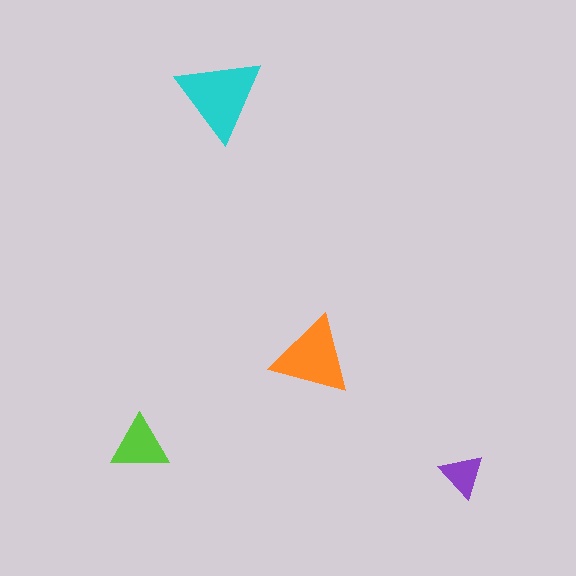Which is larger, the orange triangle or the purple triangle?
The orange one.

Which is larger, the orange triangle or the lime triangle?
The orange one.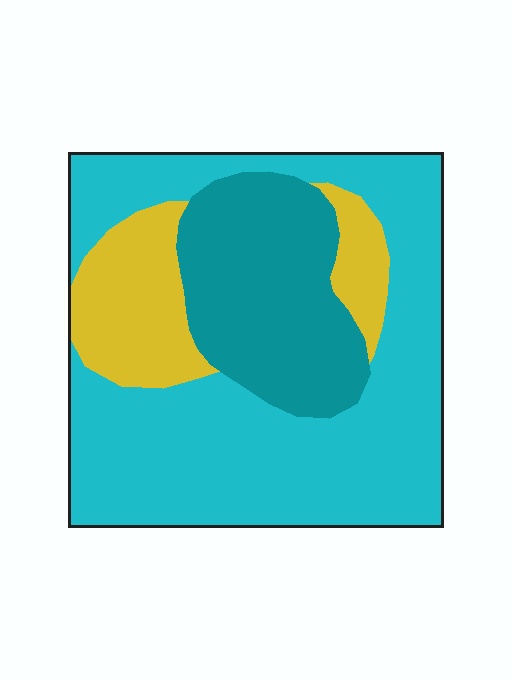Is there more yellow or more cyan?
Cyan.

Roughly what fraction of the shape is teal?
Teal takes up about one quarter (1/4) of the shape.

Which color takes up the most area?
Cyan, at roughly 60%.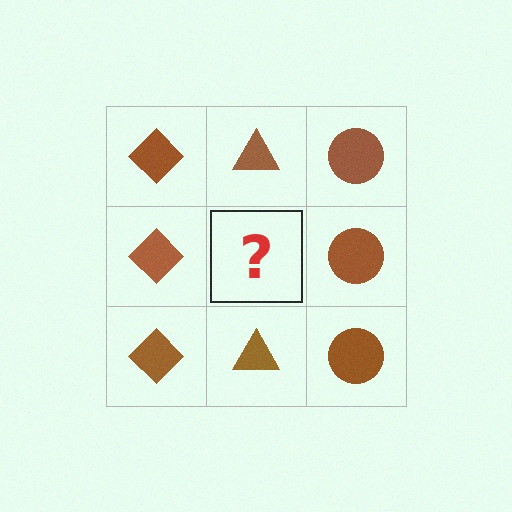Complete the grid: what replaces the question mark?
The question mark should be replaced with a brown triangle.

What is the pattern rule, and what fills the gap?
The rule is that each column has a consistent shape. The gap should be filled with a brown triangle.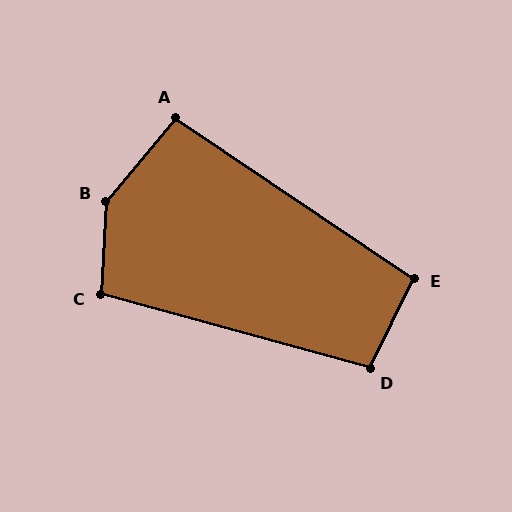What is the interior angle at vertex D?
Approximately 101 degrees (obtuse).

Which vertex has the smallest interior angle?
A, at approximately 96 degrees.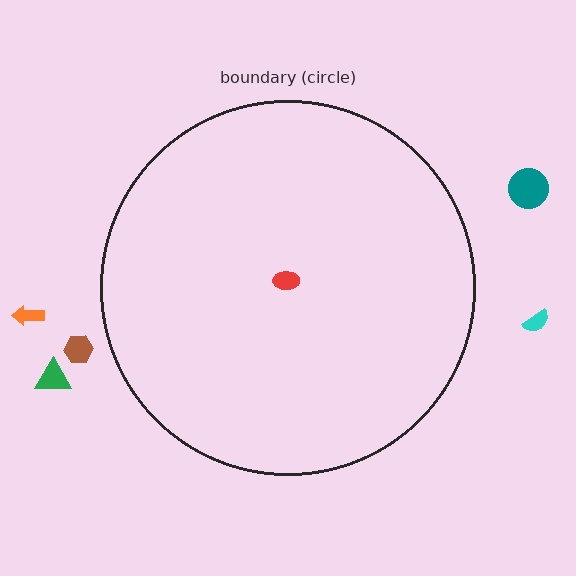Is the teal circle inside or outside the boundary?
Outside.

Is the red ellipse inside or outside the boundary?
Inside.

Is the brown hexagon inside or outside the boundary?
Outside.